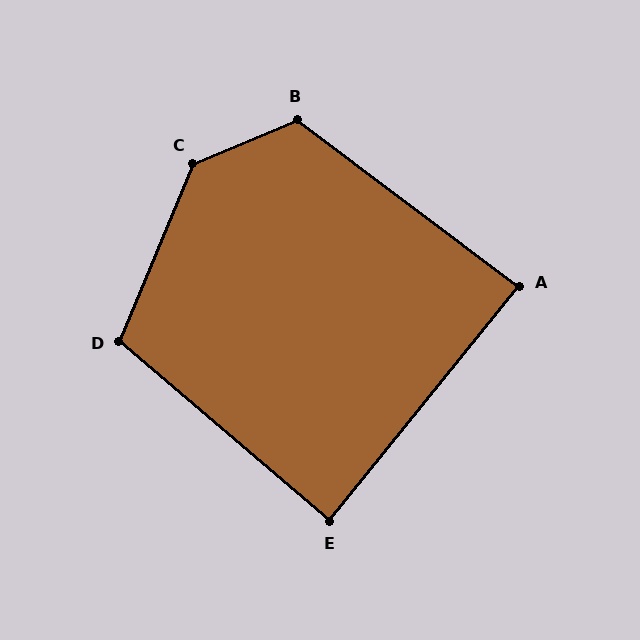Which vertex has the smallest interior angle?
A, at approximately 88 degrees.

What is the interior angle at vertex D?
Approximately 108 degrees (obtuse).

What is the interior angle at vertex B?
Approximately 120 degrees (obtuse).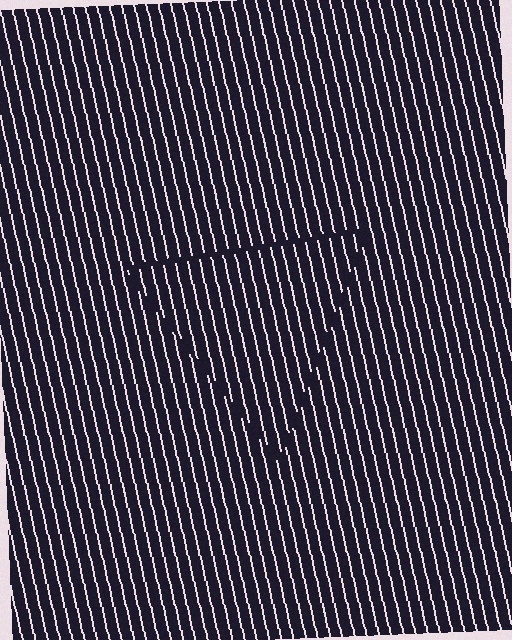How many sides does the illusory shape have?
3 sides — the line-ends trace a triangle.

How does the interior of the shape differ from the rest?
The interior of the shape contains the same grating, shifted by half a period — the contour is defined by the phase discontinuity where line-ends from the inner and outer gratings abut.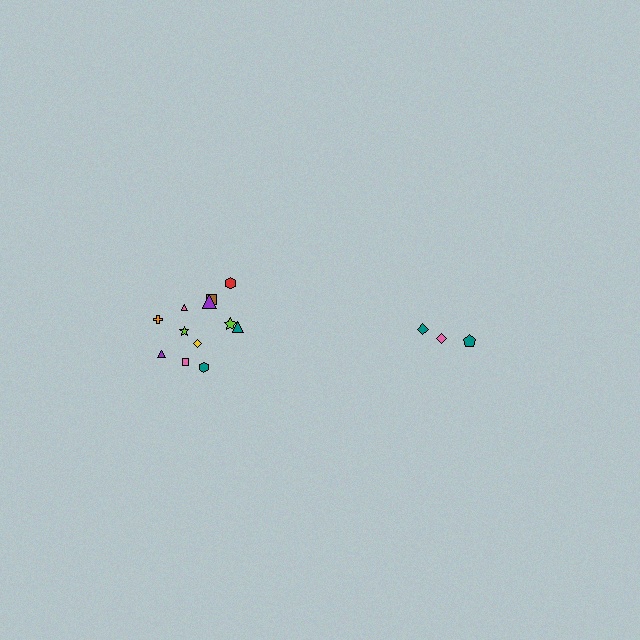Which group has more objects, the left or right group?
The left group.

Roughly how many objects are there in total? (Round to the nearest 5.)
Roughly 15 objects in total.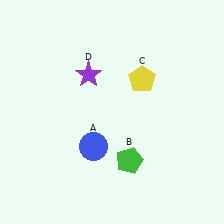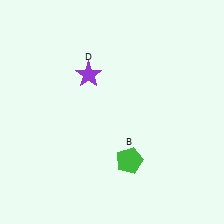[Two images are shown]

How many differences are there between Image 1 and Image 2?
There are 2 differences between the two images.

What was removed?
The blue circle (A), the yellow pentagon (C) were removed in Image 2.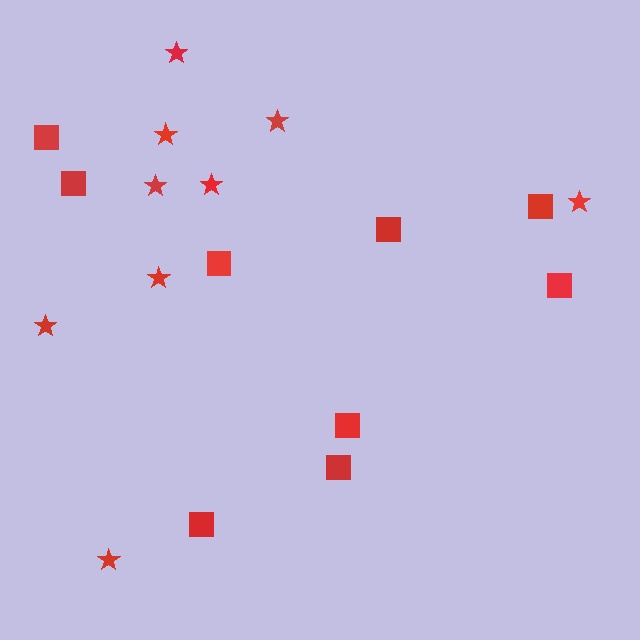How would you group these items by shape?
There are 2 groups: one group of squares (9) and one group of stars (9).